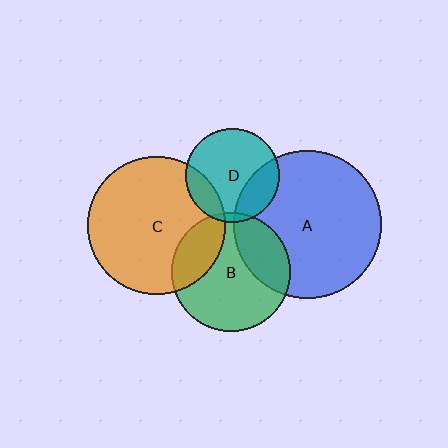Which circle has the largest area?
Circle A (blue).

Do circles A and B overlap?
Yes.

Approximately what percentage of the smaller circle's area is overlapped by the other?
Approximately 25%.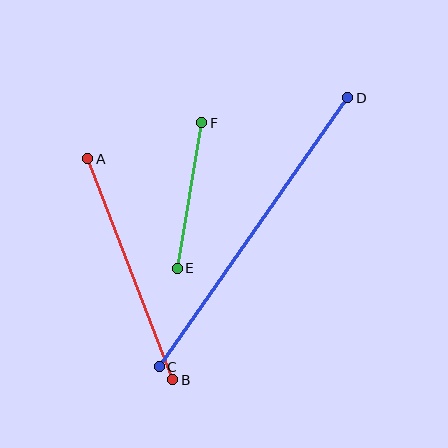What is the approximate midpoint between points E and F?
The midpoint is at approximately (190, 196) pixels.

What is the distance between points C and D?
The distance is approximately 329 pixels.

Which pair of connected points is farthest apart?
Points C and D are farthest apart.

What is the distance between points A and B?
The distance is approximately 237 pixels.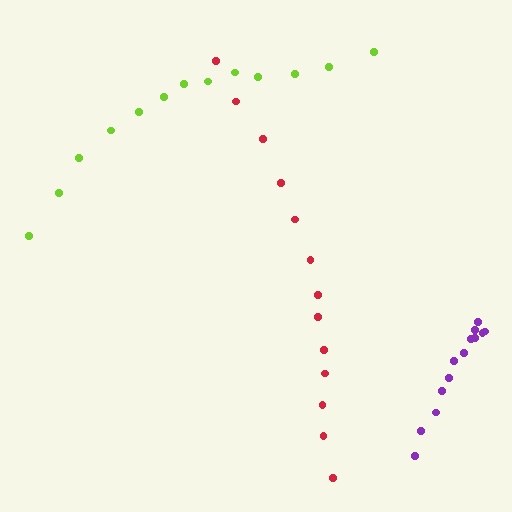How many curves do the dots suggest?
There are 3 distinct paths.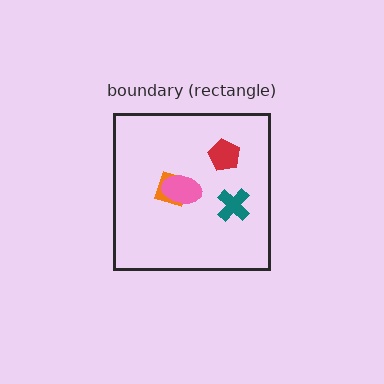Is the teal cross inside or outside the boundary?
Inside.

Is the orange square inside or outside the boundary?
Inside.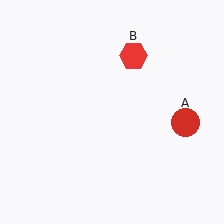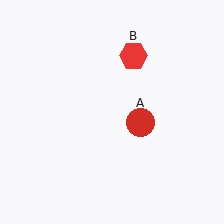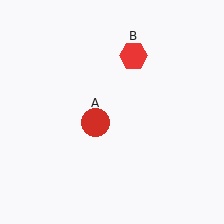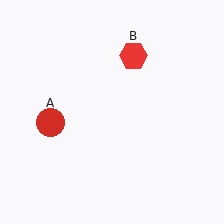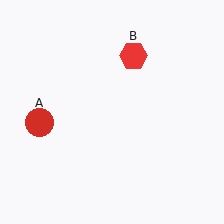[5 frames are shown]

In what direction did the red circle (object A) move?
The red circle (object A) moved left.